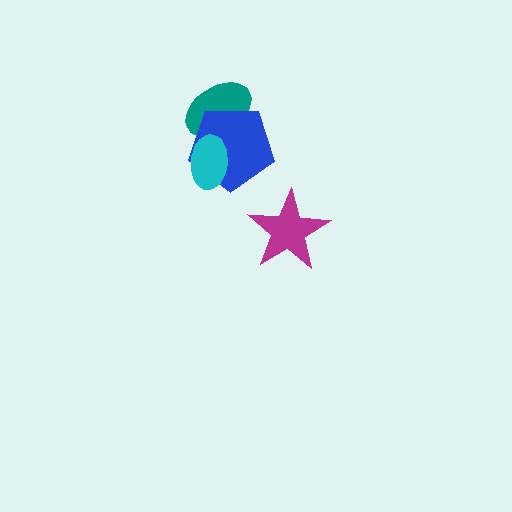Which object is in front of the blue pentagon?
The cyan ellipse is in front of the blue pentagon.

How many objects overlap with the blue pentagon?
2 objects overlap with the blue pentagon.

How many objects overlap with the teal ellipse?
2 objects overlap with the teal ellipse.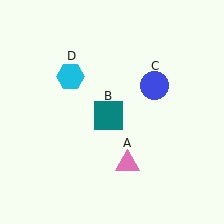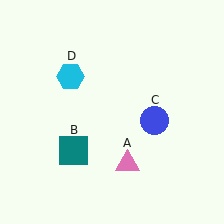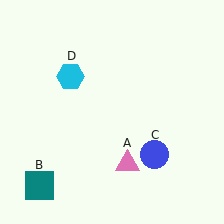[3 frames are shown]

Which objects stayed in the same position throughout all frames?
Pink triangle (object A) and cyan hexagon (object D) remained stationary.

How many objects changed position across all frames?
2 objects changed position: teal square (object B), blue circle (object C).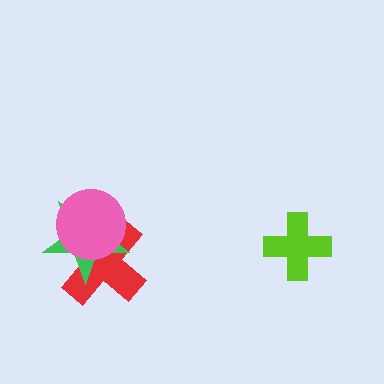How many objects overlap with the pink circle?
2 objects overlap with the pink circle.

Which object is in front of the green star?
The pink circle is in front of the green star.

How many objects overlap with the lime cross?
0 objects overlap with the lime cross.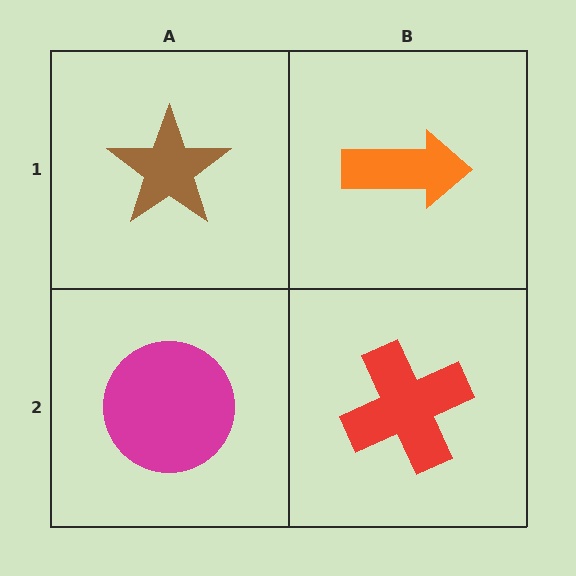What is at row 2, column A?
A magenta circle.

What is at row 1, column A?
A brown star.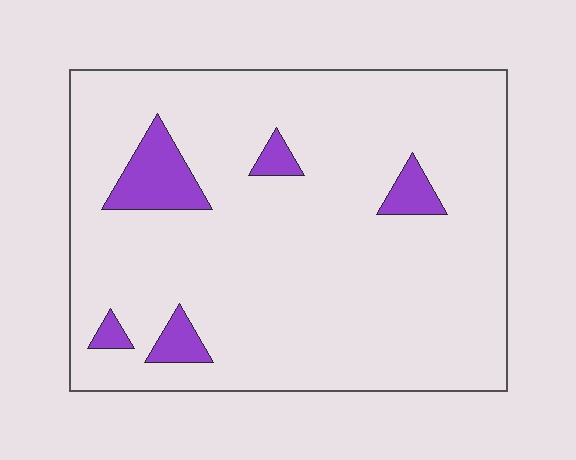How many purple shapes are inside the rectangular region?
5.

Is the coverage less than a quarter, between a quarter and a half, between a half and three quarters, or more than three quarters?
Less than a quarter.